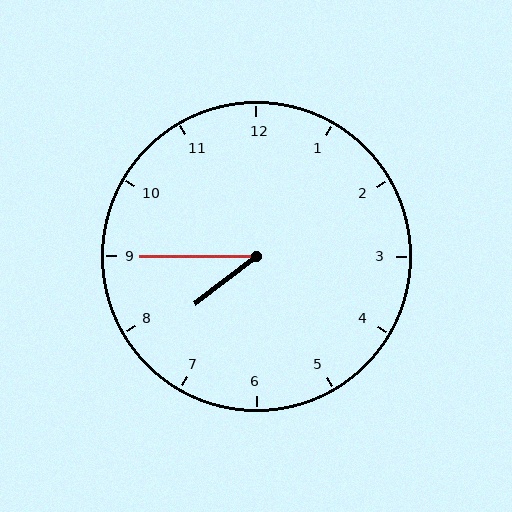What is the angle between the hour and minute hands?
Approximately 38 degrees.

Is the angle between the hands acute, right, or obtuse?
It is acute.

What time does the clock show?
7:45.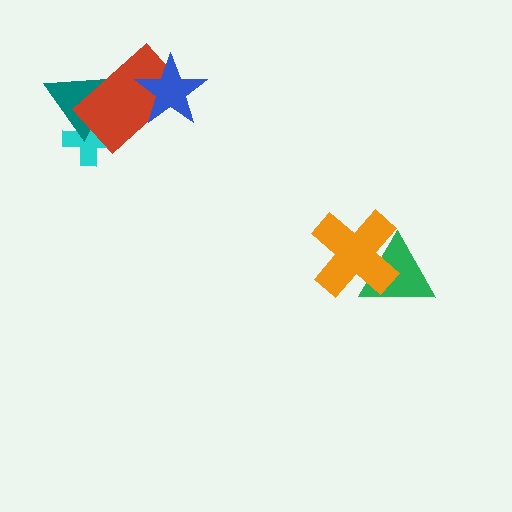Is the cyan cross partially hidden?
Yes, it is partially covered by another shape.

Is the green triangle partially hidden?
Yes, it is partially covered by another shape.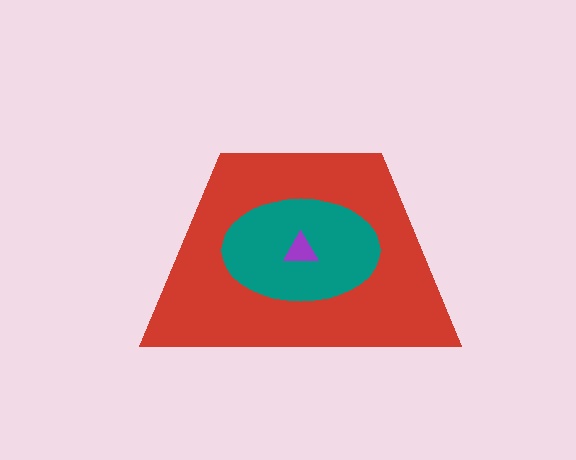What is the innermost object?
The purple triangle.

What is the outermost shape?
The red trapezoid.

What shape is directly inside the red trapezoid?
The teal ellipse.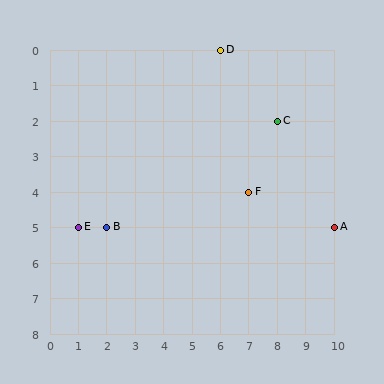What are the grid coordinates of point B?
Point B is at grid coordinates (2, 5).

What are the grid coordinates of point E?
Point E is at grid coordinates (1, 5).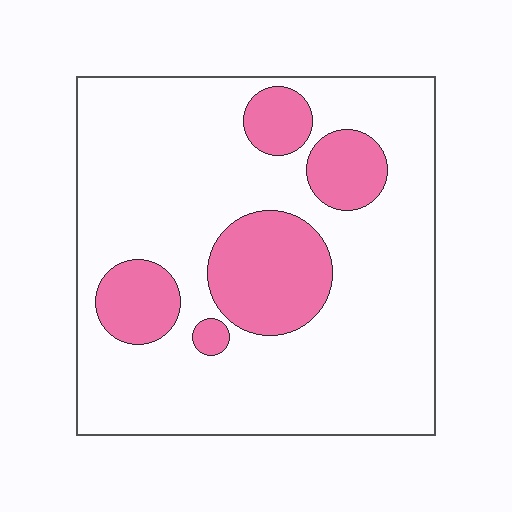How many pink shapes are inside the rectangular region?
5.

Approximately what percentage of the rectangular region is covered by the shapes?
Approximately 20%.